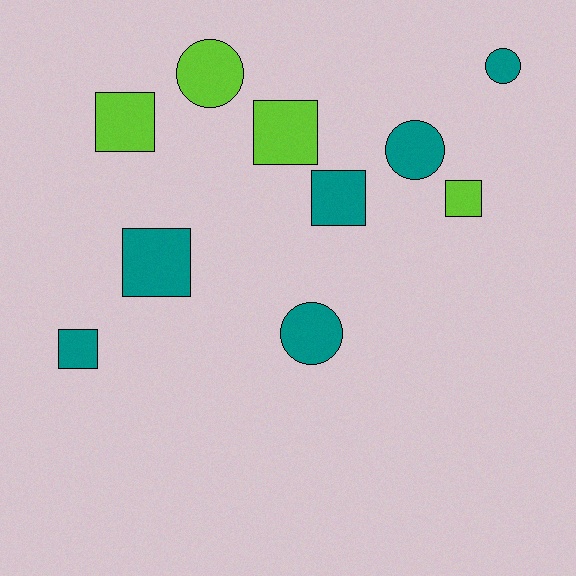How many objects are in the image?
There are 10 objects.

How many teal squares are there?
There are 3 teal squares.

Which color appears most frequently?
Teal, with 6 objects.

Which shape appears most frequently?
Square, with 6 objects.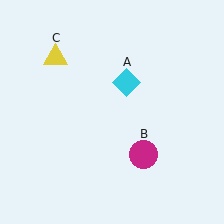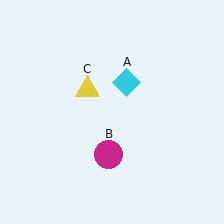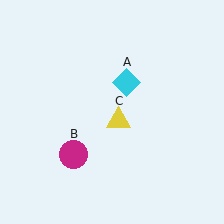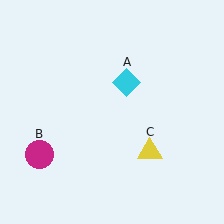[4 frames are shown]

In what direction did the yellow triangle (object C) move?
The yellow triangle (object C) moved down and to the right.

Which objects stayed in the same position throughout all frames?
Cyan diamond (object A) remained stationary.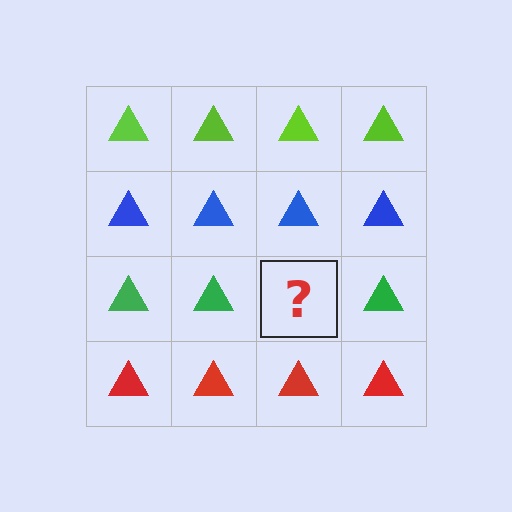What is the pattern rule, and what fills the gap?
The rule is that each row has a consistent color. The gap should be filled with a green triangle.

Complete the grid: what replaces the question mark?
The question mark should be replaced with a green triangle.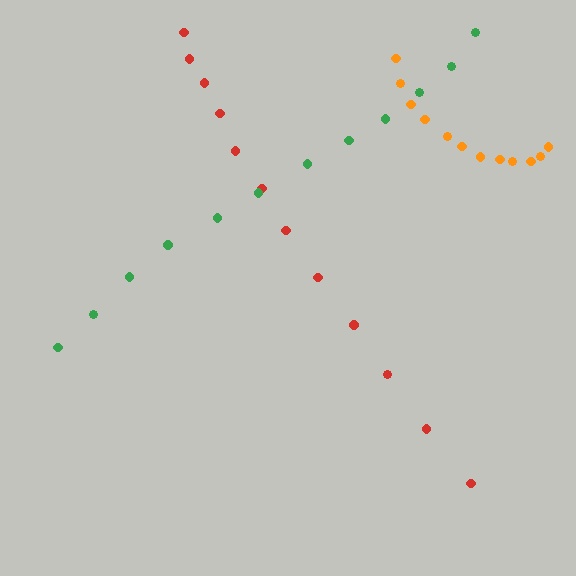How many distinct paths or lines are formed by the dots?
There are 3 distinct paths.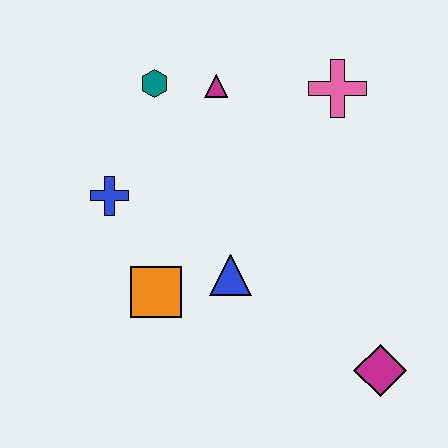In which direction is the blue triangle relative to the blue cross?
The blue triangle is to the right of the blue cross.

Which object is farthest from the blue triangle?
The pink cross is farthest from the blue triangle.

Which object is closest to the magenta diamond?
The blue triangle is closest to the magenta diamond.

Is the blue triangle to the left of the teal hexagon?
No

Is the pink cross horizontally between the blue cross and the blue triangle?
No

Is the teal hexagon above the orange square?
Yes